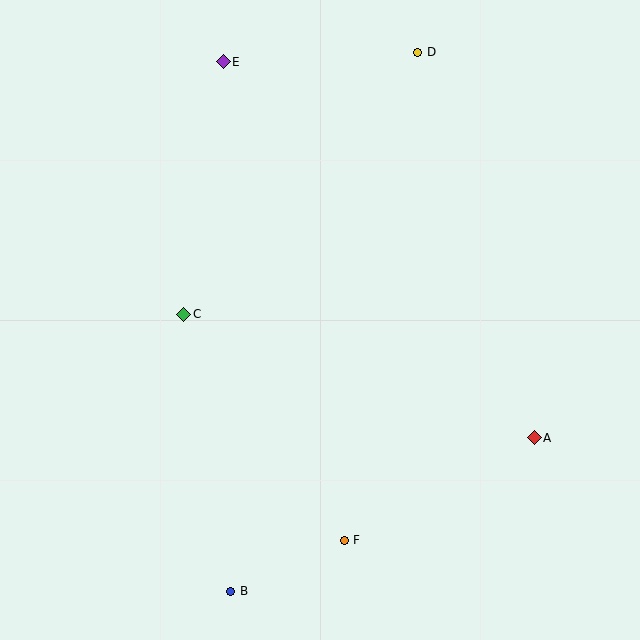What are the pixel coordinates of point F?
Point F is at (344, 540).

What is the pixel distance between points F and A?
The distance between F and A is 216 pixels.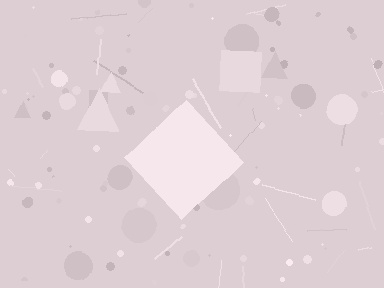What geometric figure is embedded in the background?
A diamond is embedded in the background.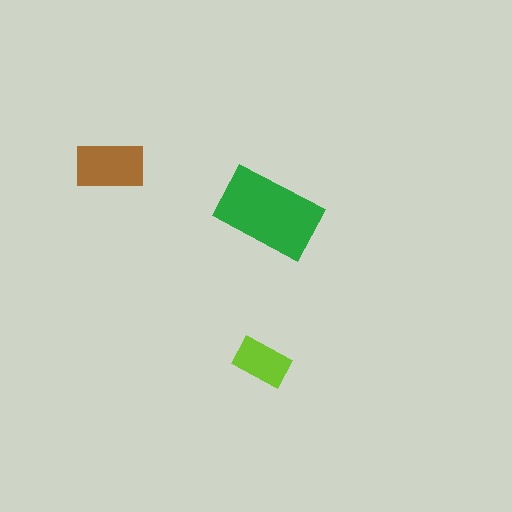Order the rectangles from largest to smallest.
the green one, the brown one, the lime one.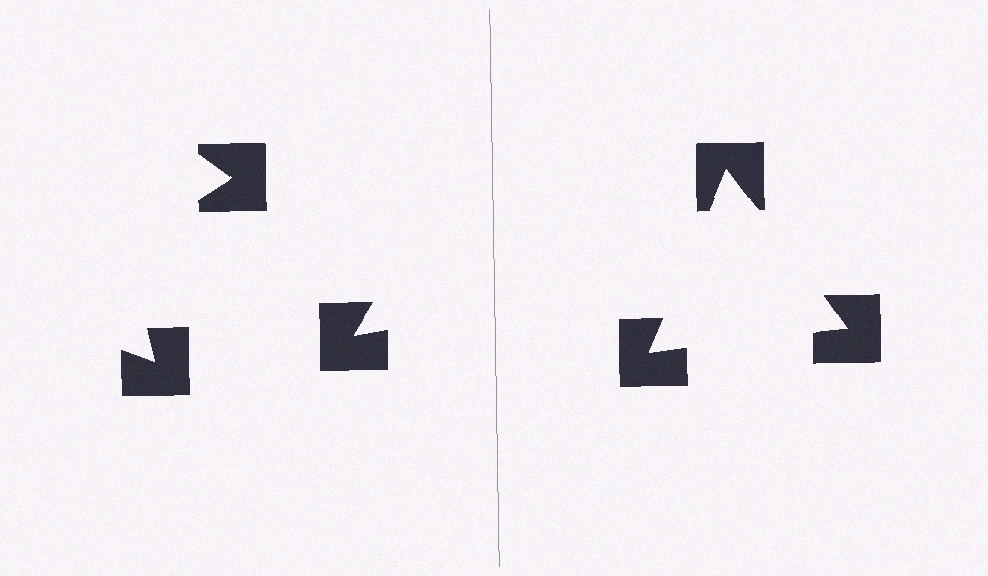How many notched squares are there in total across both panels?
6 — 3 on each side.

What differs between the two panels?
The notched squares are positioned identically on both sides; only the wedge orientations differ. On the right they align to a triangle; on the left they are misaligned.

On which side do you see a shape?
An illusory triangle appears on the right side. On the left side the wedge cuts are rotated, so no coherent shape forms.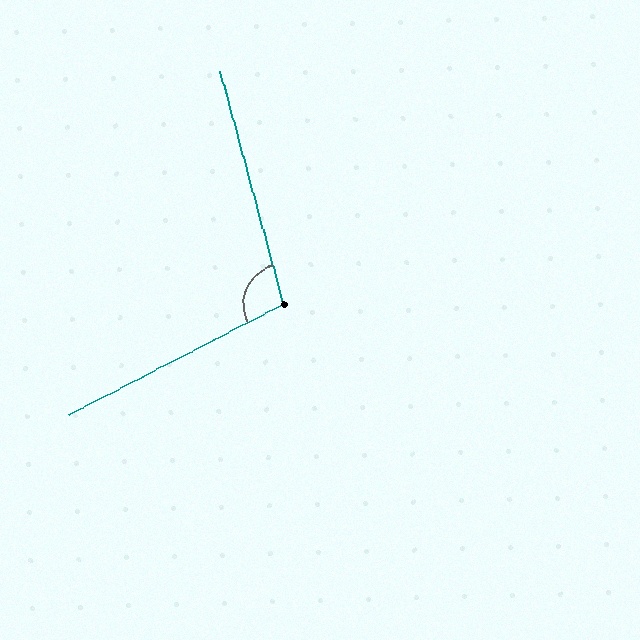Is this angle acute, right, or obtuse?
It is obtuse.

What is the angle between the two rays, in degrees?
Approximately 102 degrees.